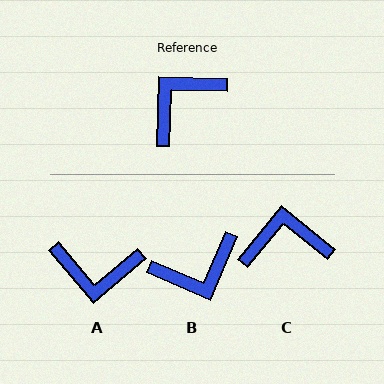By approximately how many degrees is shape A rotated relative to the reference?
Approximately 132 degrees counter-clockwise.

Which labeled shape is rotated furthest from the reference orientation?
B, about 158 degrees away.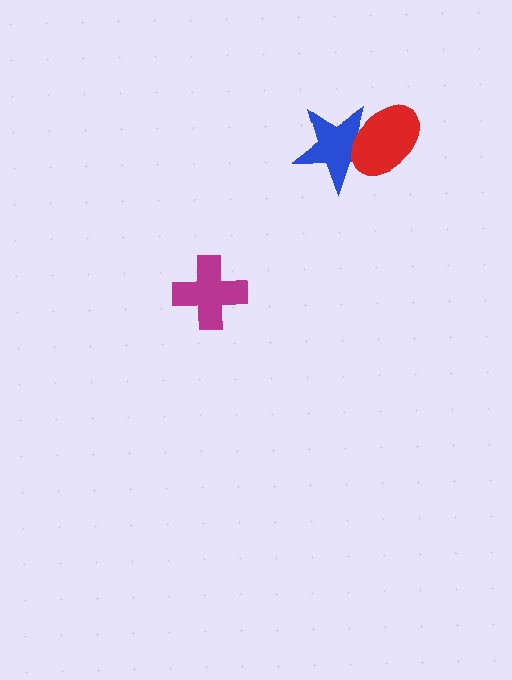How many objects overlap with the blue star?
1 object overlaps with the blue star.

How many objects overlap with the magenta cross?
0 objects overlap with the magenta cross.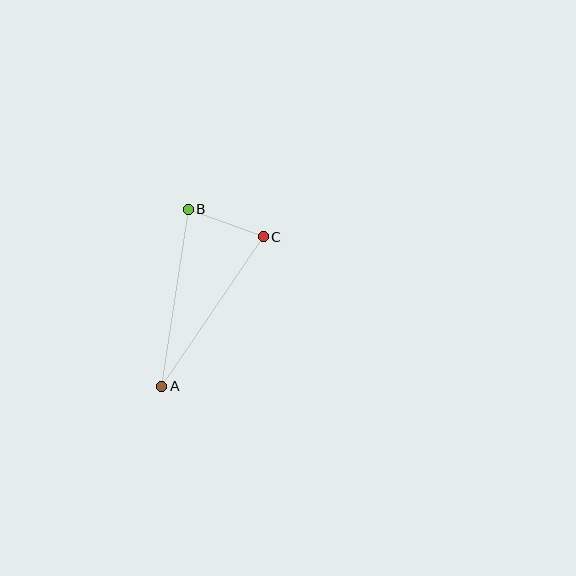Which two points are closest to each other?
Points B and C are closest to each other.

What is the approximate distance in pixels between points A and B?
The distance between A and B is approximately 179 pixels.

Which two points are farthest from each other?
Points A and C are farthest from each other.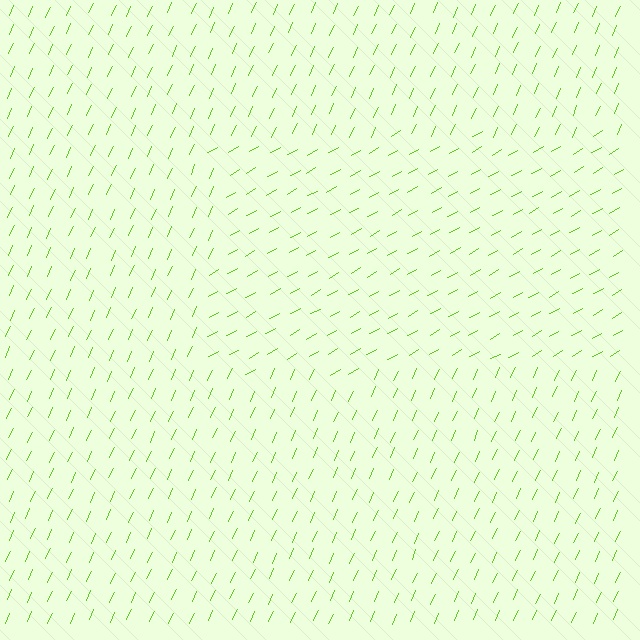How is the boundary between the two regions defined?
The boundary is defined purely by a change in line orientation (approximately 36 degrees difference). All lines are the same color and thickness.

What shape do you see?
I see a rectangle.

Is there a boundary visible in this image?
Yes, there is a texture boundary formed by a change in line orientation.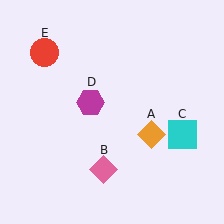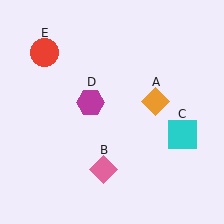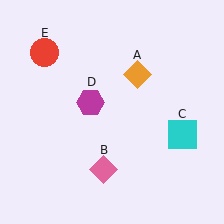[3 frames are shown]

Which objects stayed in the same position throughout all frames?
Pink diamond (object B) and cyan square (object C) and magenta hexagon (object D) and red circle (object E) remained stationary.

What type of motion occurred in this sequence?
The orange diamond (object A) rotated counterclockwise around the center of the scene.